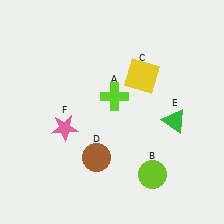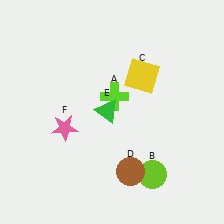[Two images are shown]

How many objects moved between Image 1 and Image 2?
2 objects moved between the two images.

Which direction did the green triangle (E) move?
The green triangle (E) moved left.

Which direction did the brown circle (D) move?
The brown circle (D) moved right.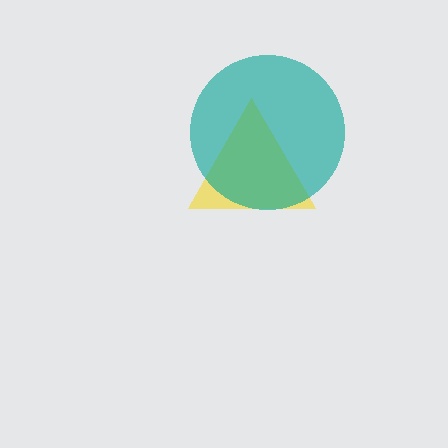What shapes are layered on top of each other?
The layered shapes are: a yellow triangle, a teal circle.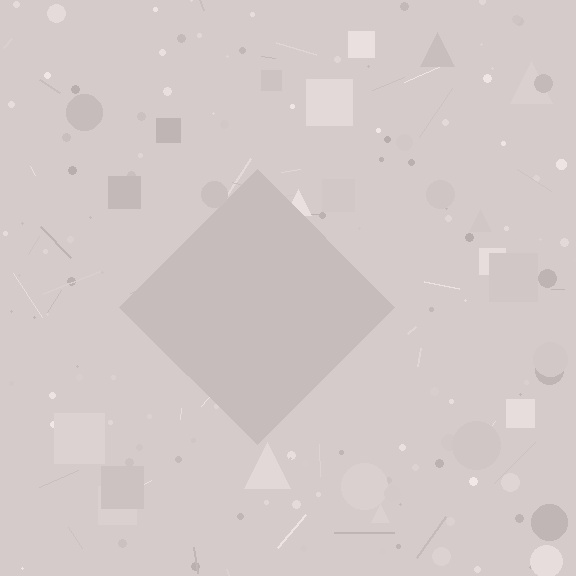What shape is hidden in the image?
A diamond is hidden in the image.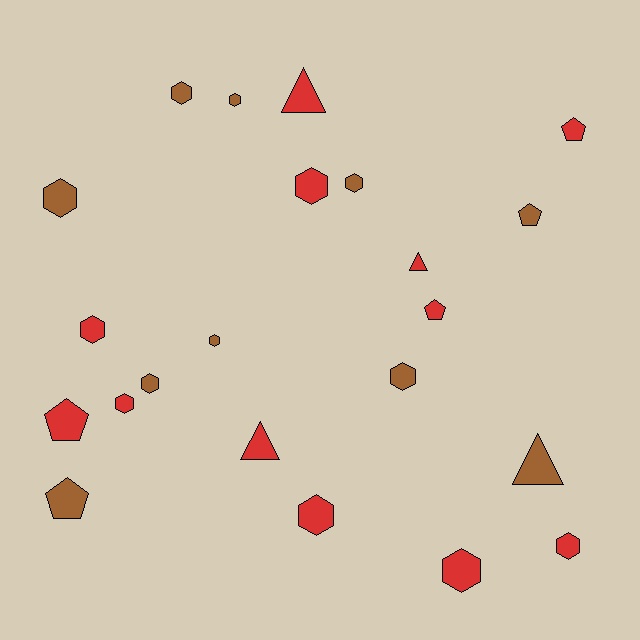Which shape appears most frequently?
Hexagon, with 13 objects.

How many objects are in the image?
There are 22 objects.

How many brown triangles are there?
There is 1 brown triangle.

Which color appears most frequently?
Red, with 12 objects.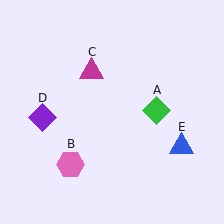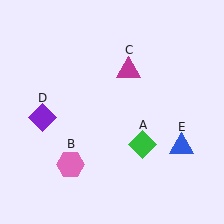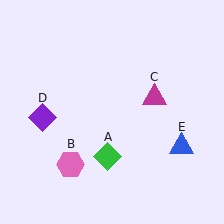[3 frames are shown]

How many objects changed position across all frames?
2 objects changed position: green diamond (object A), magenta triangle (object C).